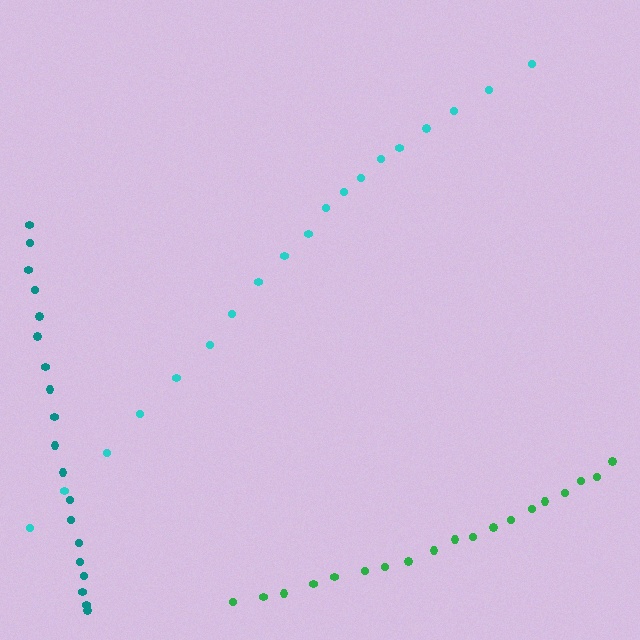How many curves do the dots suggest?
There are 3 distinct paths.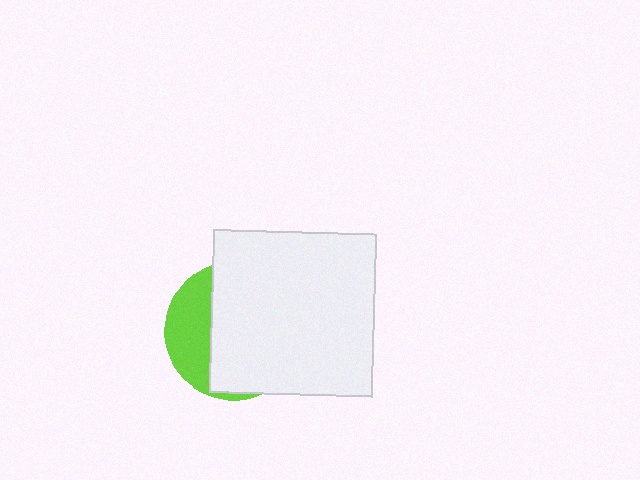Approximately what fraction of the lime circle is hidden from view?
Roughly 69% of the lime circle is hidden behind the white square.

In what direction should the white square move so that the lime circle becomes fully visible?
The white square should move right. That is the shortest direction to clear the overlap and leave the lime circle fully visible.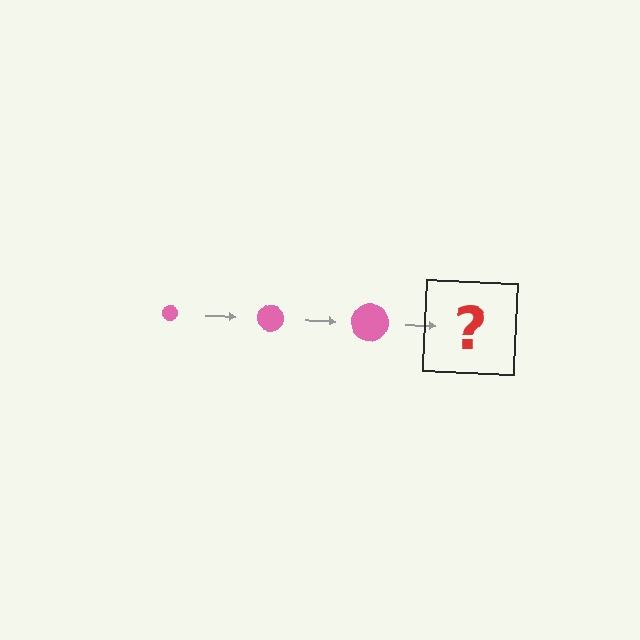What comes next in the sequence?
The next element should be a pink circle, larger than the previous one.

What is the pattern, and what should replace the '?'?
The pattern is that the circle gets progressively larger each step. The '?' should be a pink circle, larger than the previous one.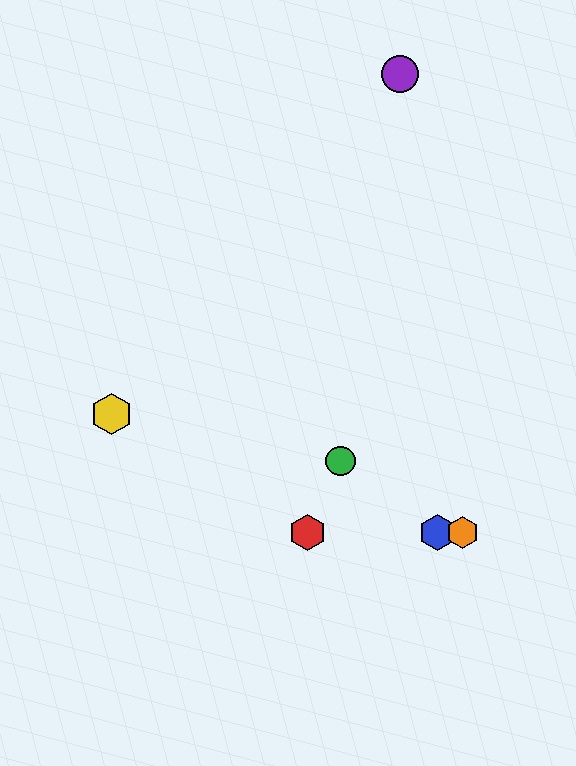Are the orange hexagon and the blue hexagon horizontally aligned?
Yes, both are at y≈533.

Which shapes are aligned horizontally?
The red hexagon, the blue hexagon, the orange hexagon are aligned horizontally.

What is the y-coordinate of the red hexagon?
The red hexagon is at y≈533.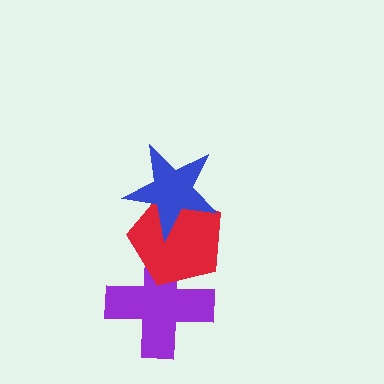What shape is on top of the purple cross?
The red pentagon is on top of the purple cross.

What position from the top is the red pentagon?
The red pentagon is 2nd from the top.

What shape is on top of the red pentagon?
The blue star is on top of the red pentagon.